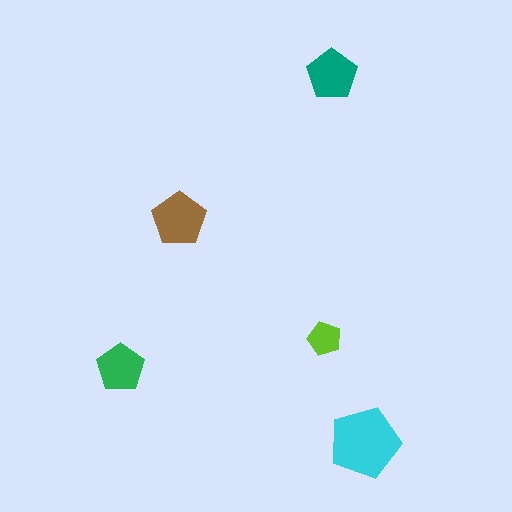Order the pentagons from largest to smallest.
the cyan one, the brown one, the teal one, the green one, the lime one.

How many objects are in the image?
There are 5 objects in the image.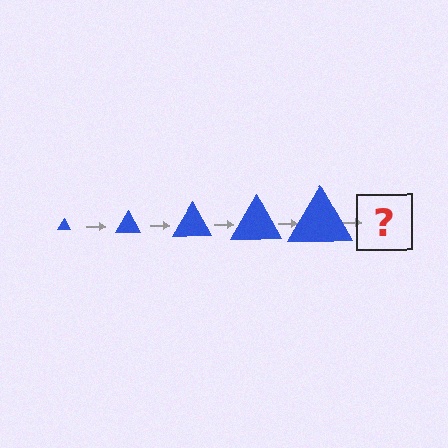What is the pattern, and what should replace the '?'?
The pattern is that the triangle gets progressively larger each step. The '?' should be a blue triangle, larger than the previous one.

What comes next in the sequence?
The next element should be a blue triangle, larger than the previous one.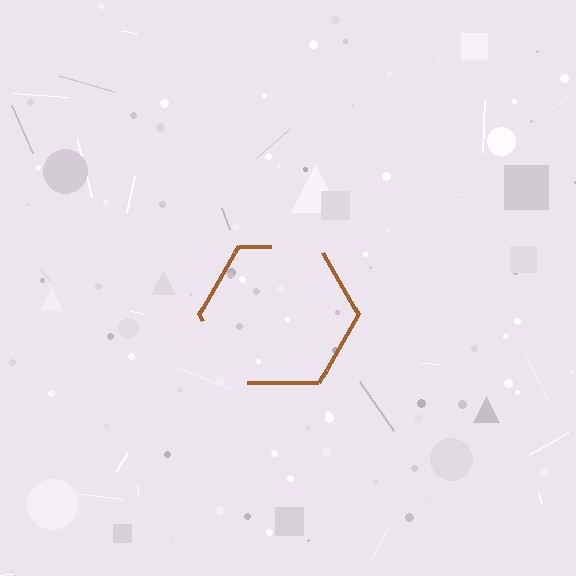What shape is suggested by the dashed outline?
The dashed outline suggests a hexagon.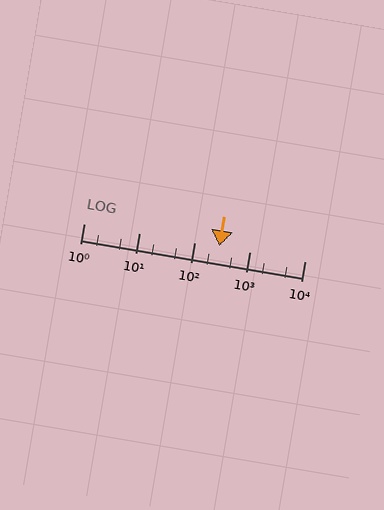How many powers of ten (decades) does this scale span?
The scale spans 4 decades, from 1 to 10000.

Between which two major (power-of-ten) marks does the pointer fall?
The pointer is between 100 and 1000.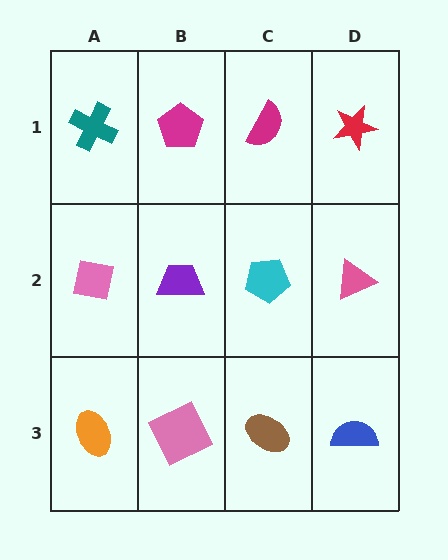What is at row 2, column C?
A cyan pentagon.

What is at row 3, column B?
A pink square.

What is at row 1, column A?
A teal cross.